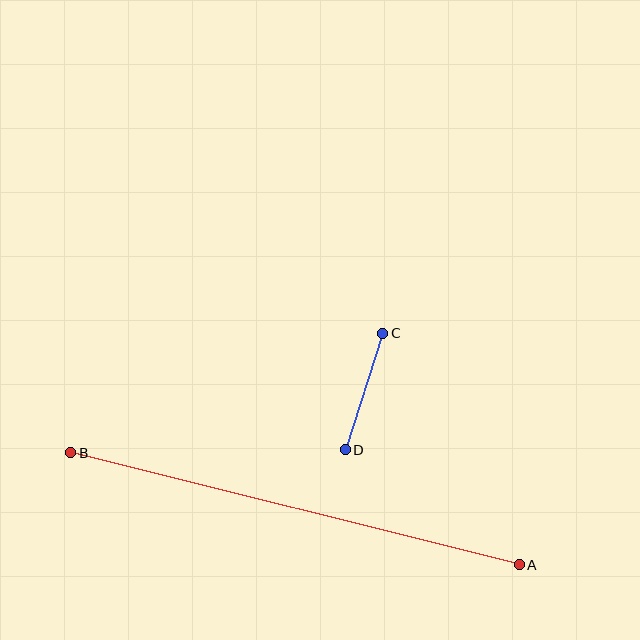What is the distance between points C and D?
The distance is approximately 123 pixels.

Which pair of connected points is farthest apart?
Points A and B are farthest apart.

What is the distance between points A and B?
The distance is approximately 463 pixels.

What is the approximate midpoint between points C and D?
The midpoint is at approximately (364, 392) pixels.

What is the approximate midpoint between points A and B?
The midpoint is at approximately (295, 509) pixels.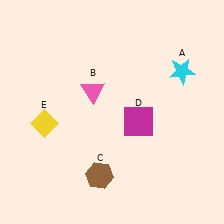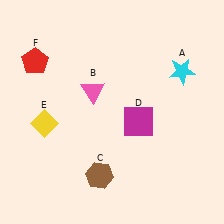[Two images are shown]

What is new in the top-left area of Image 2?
A red pentagon (F) was added in the top-left area of Image 2.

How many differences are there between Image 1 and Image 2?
There is 1 difference between the two images.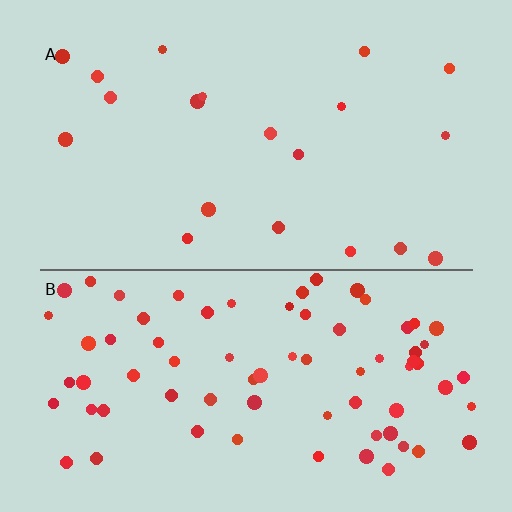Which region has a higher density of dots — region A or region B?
B (the bottom).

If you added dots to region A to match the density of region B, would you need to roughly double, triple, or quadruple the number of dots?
Approximately quadruple.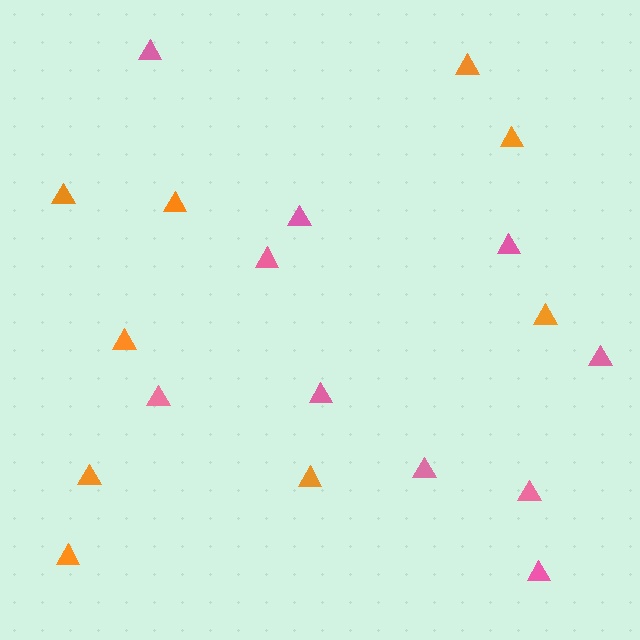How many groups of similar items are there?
There are 2 groups: one group of orange triangles (9) and one group of pink triangles (10).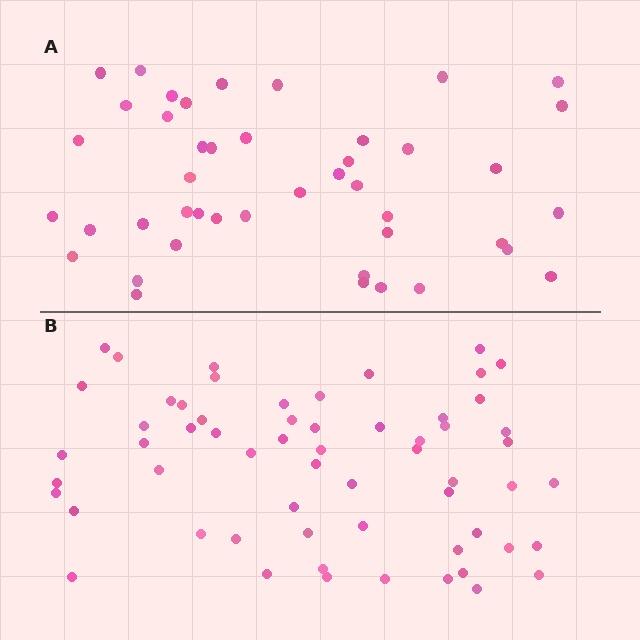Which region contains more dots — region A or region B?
Region B (the bottom region) has more dots.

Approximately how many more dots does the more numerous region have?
Region B has approximately 15 more dots than region A.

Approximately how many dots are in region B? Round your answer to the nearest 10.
About 60 dots.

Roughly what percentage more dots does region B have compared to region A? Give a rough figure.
About 35% more.